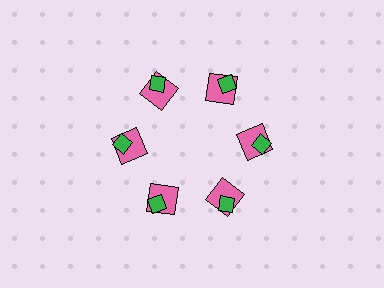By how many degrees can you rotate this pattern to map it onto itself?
The pattern maps onto itself every 60 degrees of rotation.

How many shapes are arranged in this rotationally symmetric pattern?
There are 12 shapes, arranged in 6 groups of 2.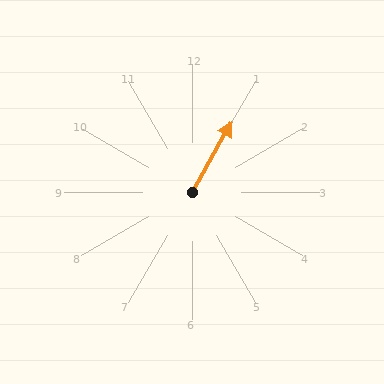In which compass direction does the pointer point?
Northeast.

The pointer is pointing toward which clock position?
Roughly 1 o'clock.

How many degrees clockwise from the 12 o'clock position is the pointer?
Approximately 30 degrees.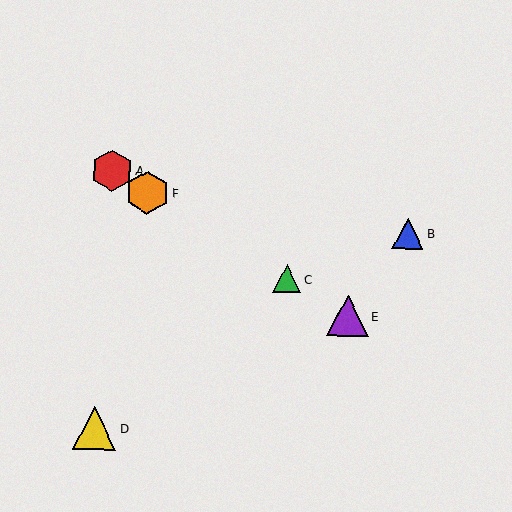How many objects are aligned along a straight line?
4 objects (A, C, E, F) are aligned along a straight line.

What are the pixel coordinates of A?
Object A is at (112, 171).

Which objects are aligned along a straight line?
Objects A, C, E, F are aligned along a straight line.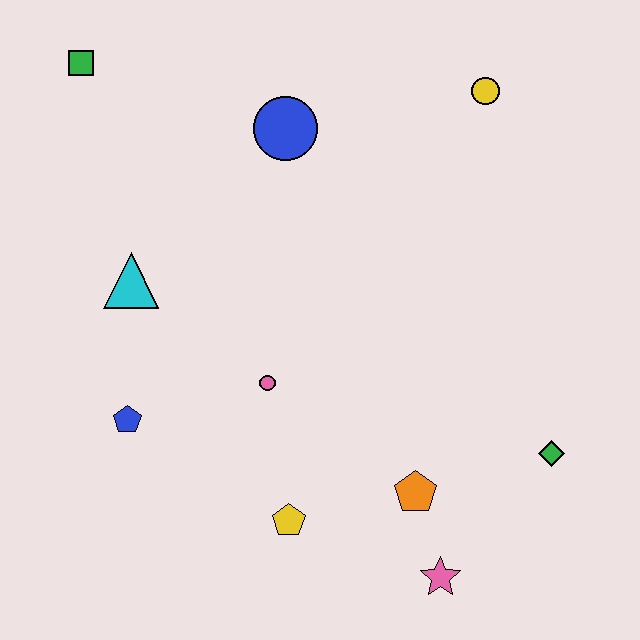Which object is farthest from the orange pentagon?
The green square is farthest from the orange pentagon.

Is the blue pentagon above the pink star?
Yes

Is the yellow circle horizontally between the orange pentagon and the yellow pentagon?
No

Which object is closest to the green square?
The blue circle is closest to the green square.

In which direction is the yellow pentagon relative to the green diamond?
The yellow pentagon is to the left of the green diamond.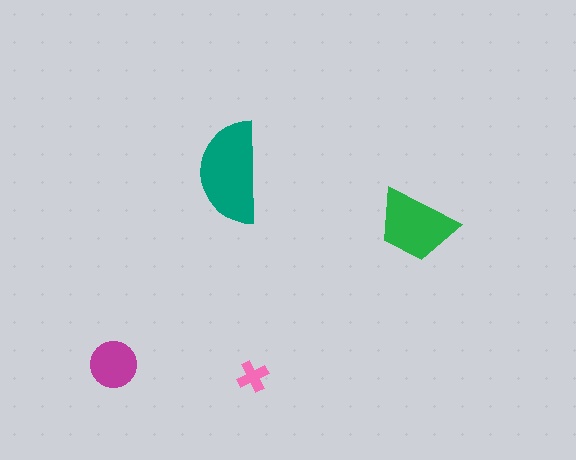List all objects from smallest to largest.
The pink cross, the magenta circle, the green trapezoid, the teal semicircle.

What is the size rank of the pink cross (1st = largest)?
4th.